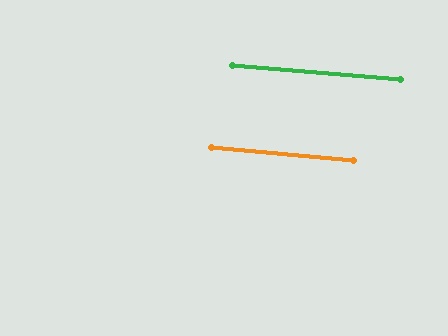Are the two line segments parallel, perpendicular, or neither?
Parallel — their directions differ by only 0.6°.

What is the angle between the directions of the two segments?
Approximately 1 degree.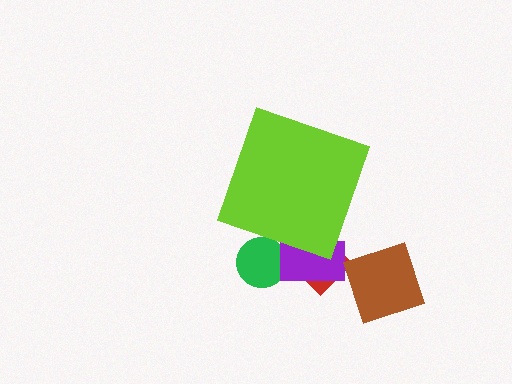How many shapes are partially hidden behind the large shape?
3 shapes are partially hidden.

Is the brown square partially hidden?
No, the brown square is fully visible.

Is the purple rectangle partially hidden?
Yes, the purple rectangle is partially hidden behind the lime diamond.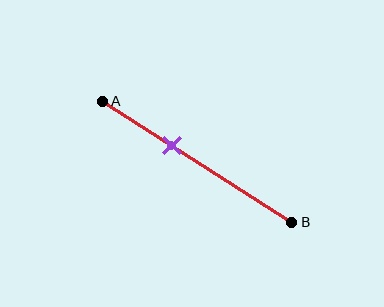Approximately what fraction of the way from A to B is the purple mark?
The purple mark is approximately 35% of the way from A to B.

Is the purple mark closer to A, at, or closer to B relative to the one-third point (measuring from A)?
The purple mark is closer to point B than the one-third point of segment AB.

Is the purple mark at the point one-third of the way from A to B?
No, the mark is at about 35% from A, not at the 33% one-third point.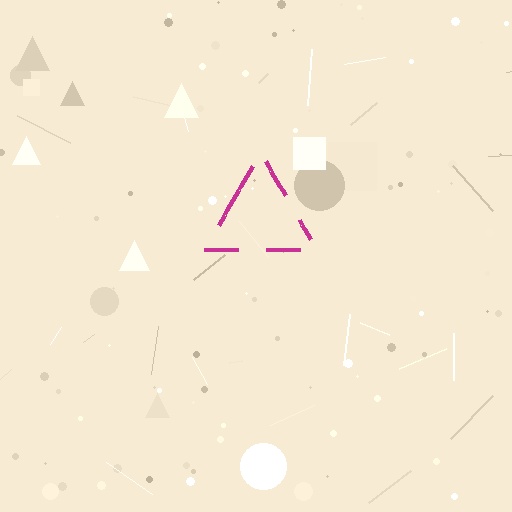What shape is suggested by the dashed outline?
The dashed outline suggests a triangle.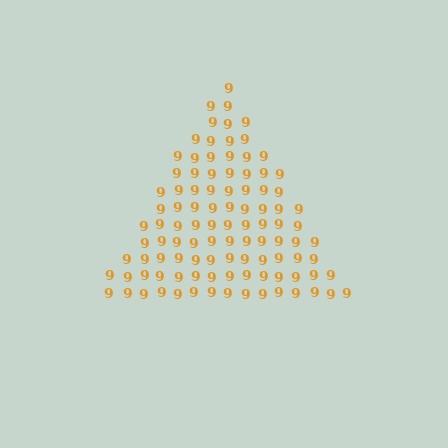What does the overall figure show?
The overall figure shows a triangle.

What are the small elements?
The small elements are digit 9's.